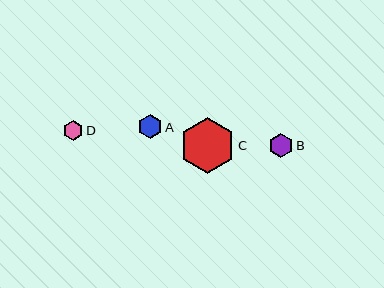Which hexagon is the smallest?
Hexagon D is the smallest with a size of approximately 20 pixels.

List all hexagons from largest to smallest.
From largest to smallest: C, A, B, D.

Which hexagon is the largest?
Hexagon C is the largest with a size of approximately 56 pixels.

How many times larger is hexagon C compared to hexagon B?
Hexagon C is approximately 2.3 times the size of hexagon B.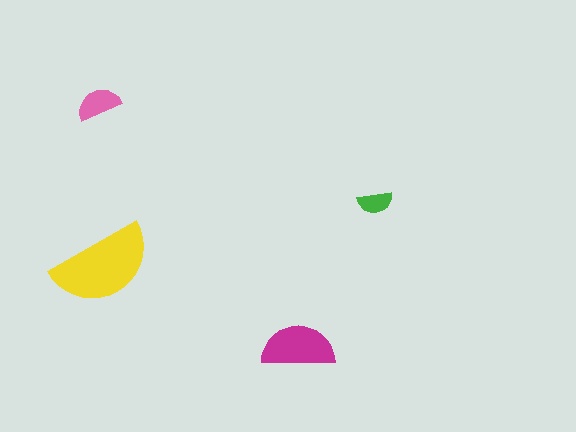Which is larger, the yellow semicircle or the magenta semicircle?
The yellow one.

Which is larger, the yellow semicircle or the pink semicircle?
The yellow one.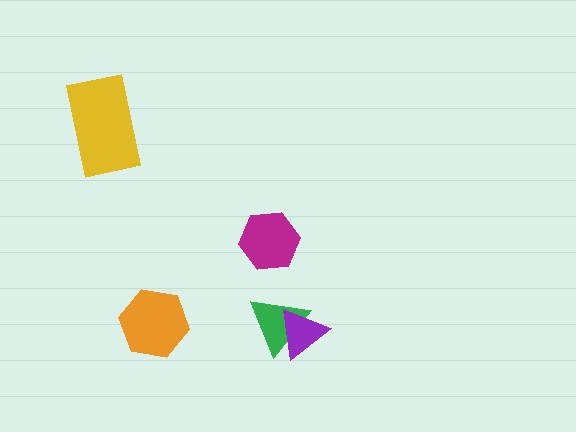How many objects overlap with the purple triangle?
1 object overlaps with the purple triangle.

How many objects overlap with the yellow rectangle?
0 objects overlap with the yellow rectangle.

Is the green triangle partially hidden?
Yes, it is partially covered by another shape.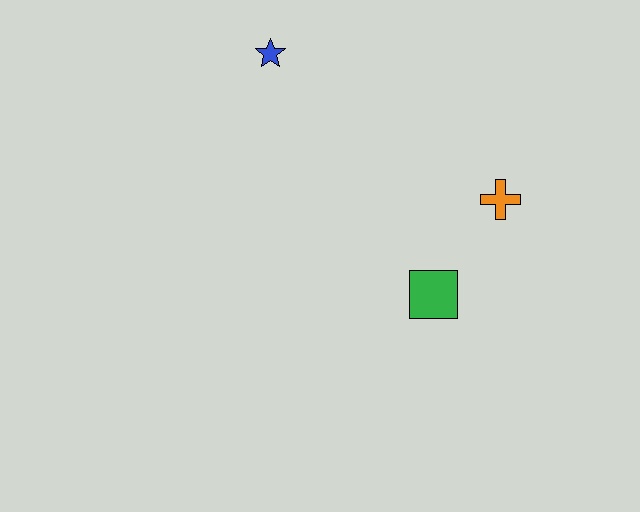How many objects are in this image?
There are 3 objects.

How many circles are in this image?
There are no circles.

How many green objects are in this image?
There is 1 green object.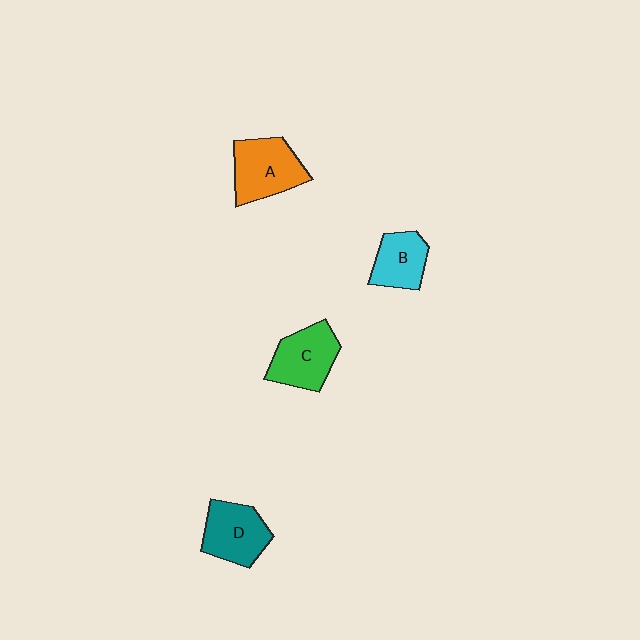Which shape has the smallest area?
Shape B (cyan).